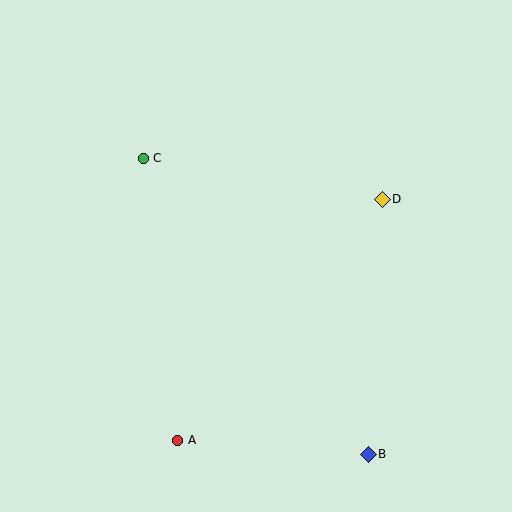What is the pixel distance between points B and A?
The distance between B and A is 191 pixels.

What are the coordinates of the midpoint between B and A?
The midpoint between B and A is at (273, 447).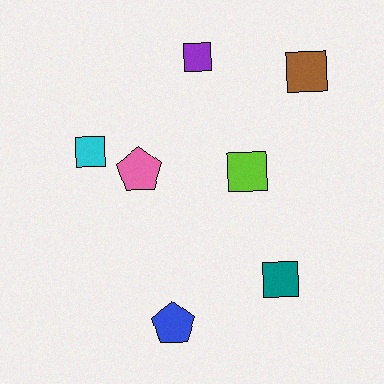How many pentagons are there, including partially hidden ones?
There are 2 pentagons.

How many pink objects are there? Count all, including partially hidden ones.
There is 1 pink object.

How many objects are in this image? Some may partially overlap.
There are 7 objects.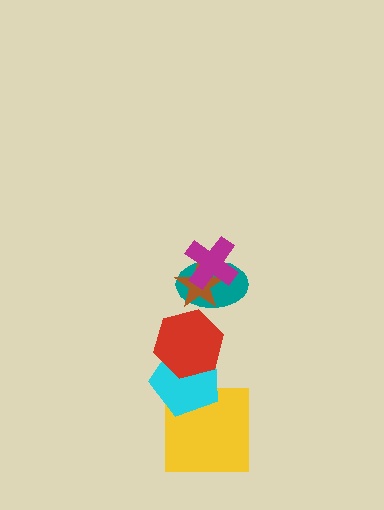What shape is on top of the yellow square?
The cyan pentagon is on top of the yellow square.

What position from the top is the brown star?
The brown star is 2nd from the top.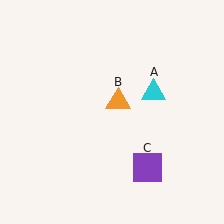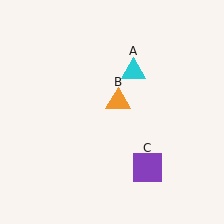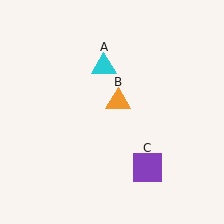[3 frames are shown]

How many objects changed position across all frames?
1 object changed position: cyan triangle (object A).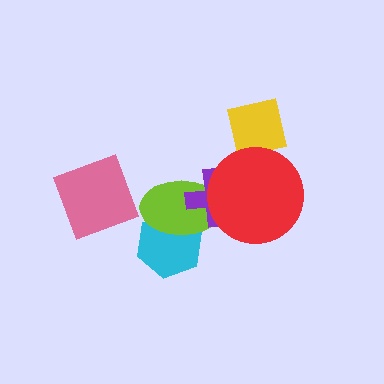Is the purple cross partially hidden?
Yes, it is partially covered by another shape.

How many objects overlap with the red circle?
3 objects overlap with the red circle.